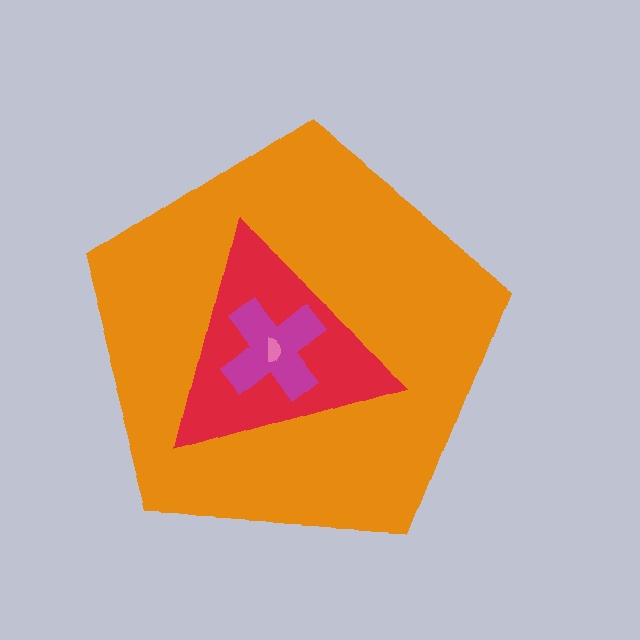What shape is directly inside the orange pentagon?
The red triangle.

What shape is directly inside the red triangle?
The magenta cross.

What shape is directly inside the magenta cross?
The pink semicircle.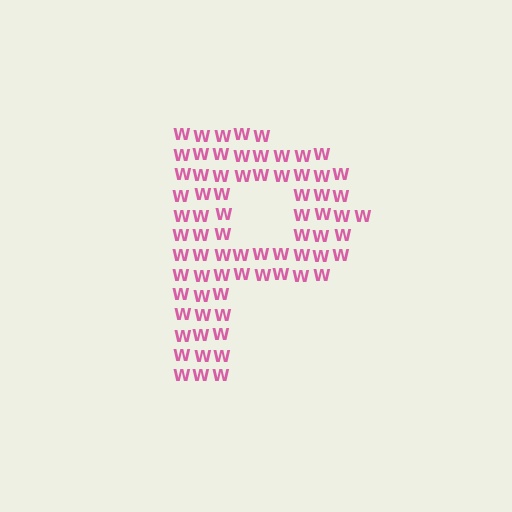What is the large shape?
The large shape is the letter P.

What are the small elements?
The small elements are letter W's.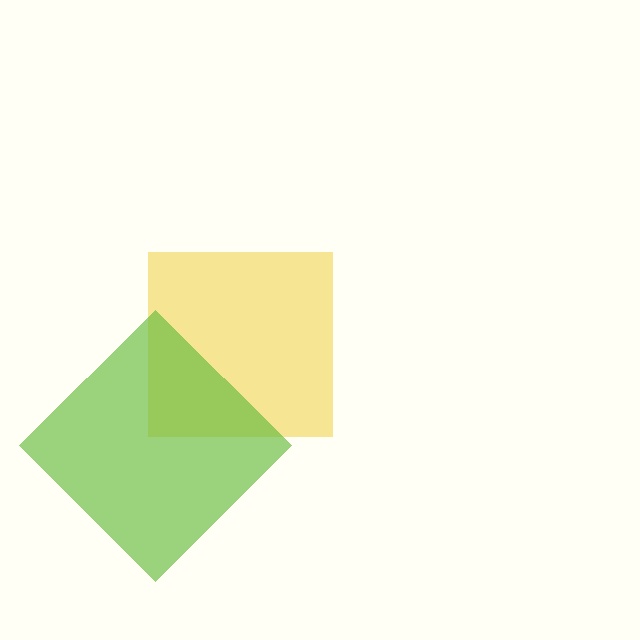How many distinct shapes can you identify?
There are 2 distinct shapes: a yellow square, a lime diamond.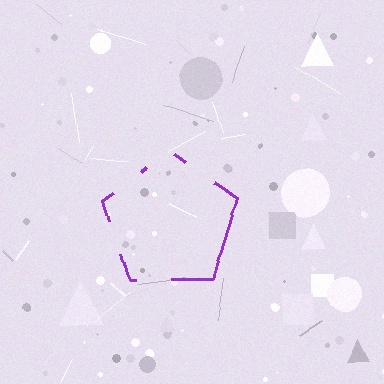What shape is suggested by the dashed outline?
The dashed outline suggests a pentagon.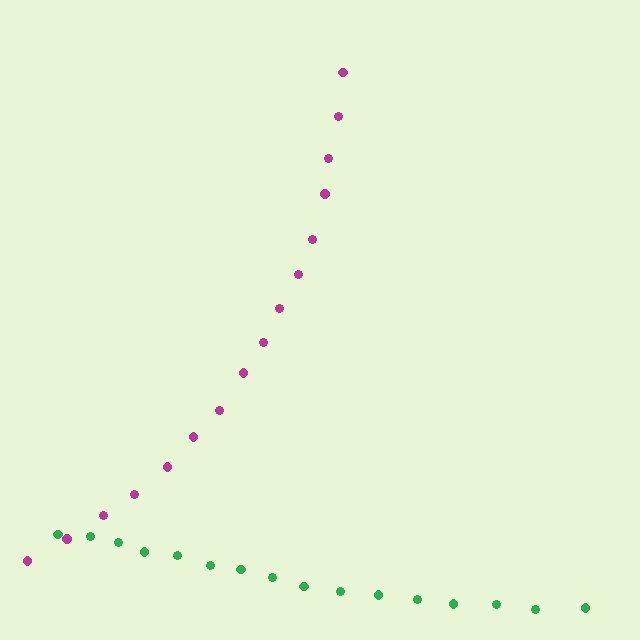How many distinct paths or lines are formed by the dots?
There are 2 distinct paths.